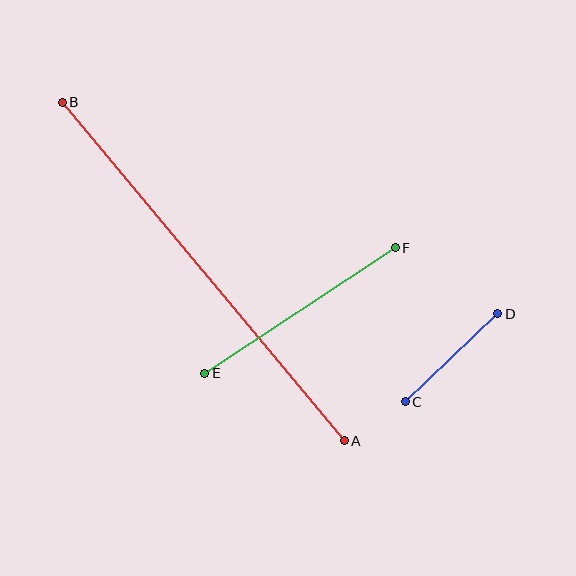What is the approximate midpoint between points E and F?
The midpoint is at approximately (300, 311) pixels.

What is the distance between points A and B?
The distance is approximately 440 pixels.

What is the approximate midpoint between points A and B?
The midpoint is at approximately (203, 271) pixels.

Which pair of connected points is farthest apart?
Points A and B are farthest apart.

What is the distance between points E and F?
The distance is approximately 228 pixels.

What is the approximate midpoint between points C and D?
The midpoint is at approximately (452, 358) pixels.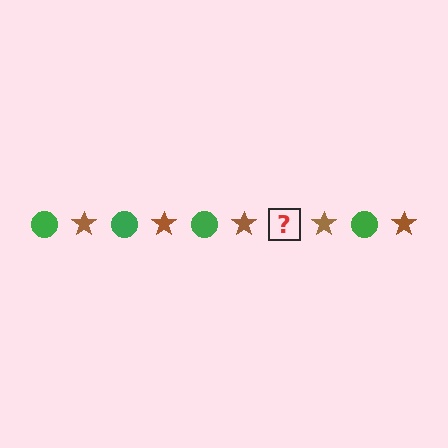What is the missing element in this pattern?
The missing element is a green circle.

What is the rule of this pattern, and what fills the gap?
The rule is that the pattern alternates between green circle and brown star. The gap should be filled with a green circle.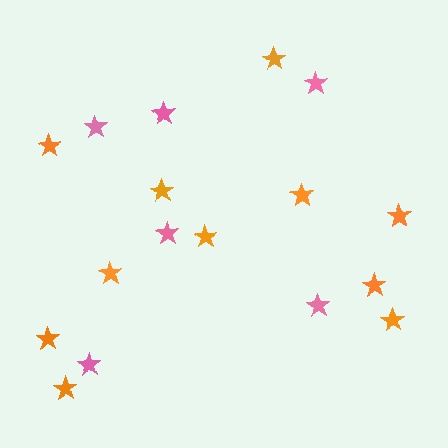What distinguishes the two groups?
There are 2 groups: one group of pink stars (6) and one group of orange stars (11).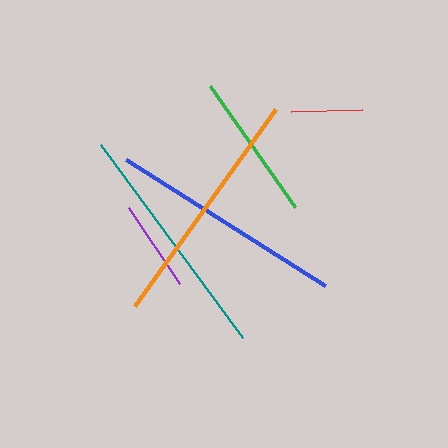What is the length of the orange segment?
The orange segment is approximately 243 pixels long.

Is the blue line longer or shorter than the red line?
The blue line is longer than the red line.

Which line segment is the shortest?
The red line is the shortest at approximately 71 pixels.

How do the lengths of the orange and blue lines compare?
The orange and blue lines are approximately the same length.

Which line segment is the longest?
The orange line is the longest at approximately 243 pixels.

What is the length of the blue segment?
The blue segment is approximately 236 pixels long.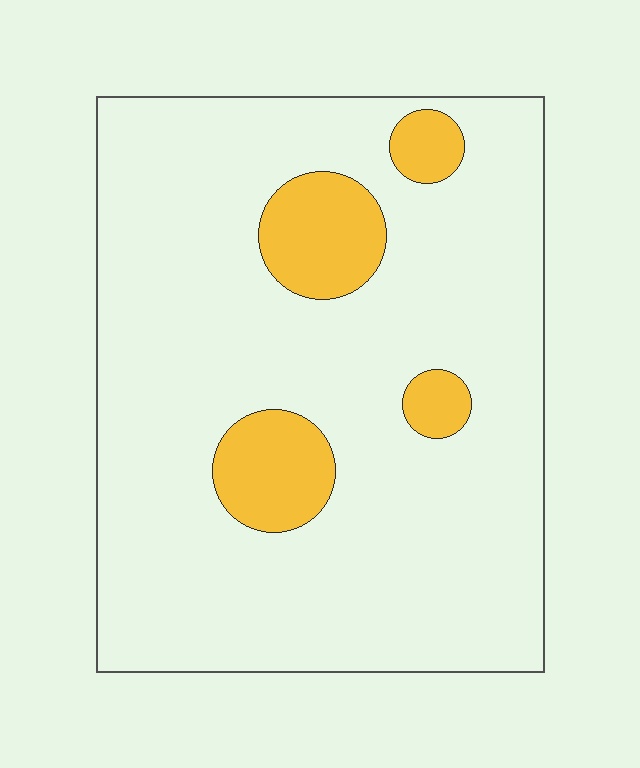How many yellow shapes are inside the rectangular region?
4.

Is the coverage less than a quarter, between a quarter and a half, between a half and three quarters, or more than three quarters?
Less than a quarter.